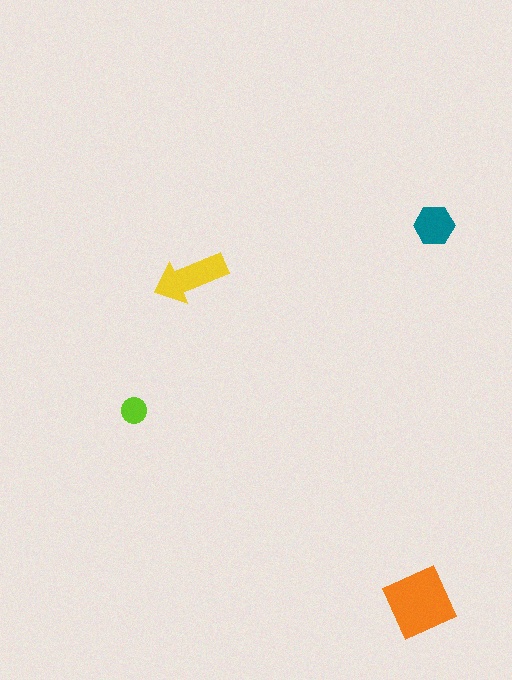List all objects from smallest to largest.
The lime circle, the teal hexagon, the yellow arrow, the orange diamond.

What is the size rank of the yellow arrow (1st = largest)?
2nd.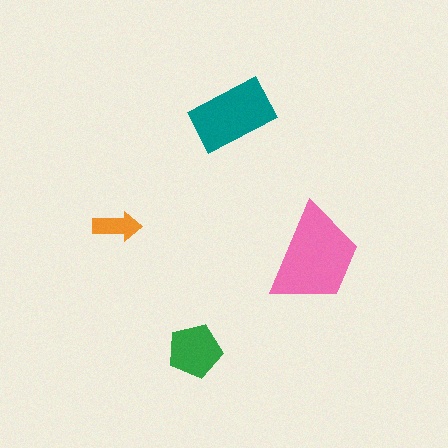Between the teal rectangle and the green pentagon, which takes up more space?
The teal rectangle.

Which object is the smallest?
The orange arrow.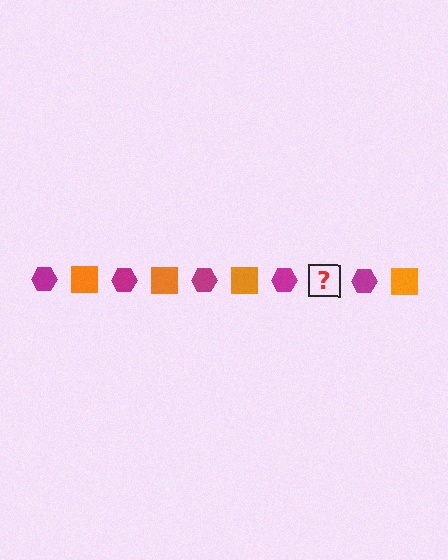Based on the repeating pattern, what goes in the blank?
The blank should be an orange square.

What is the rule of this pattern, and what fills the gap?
The rule is that the pattern alternates between magenta hexagon and orange square. The gap should be filled with an orange square.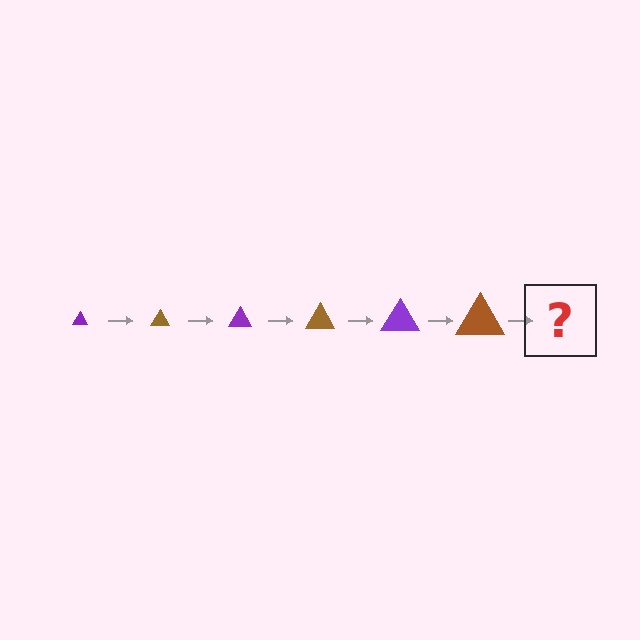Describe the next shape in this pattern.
It should be a purple triangle, larger than the previous one.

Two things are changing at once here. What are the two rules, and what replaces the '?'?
The two rules are that the triangle grows larger each step and the color cycles through purple and brown. The '?' should be a purple triangle, larger than the previous one.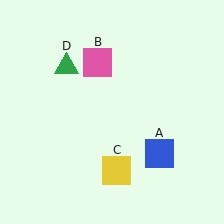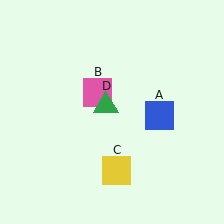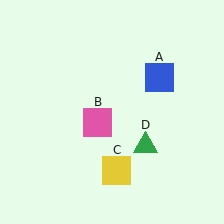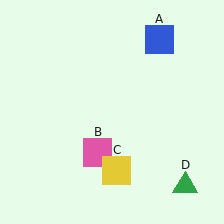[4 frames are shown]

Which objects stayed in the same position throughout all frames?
Yellow square (object C) remained stationary.